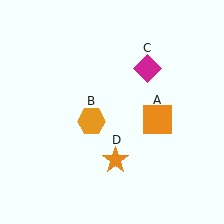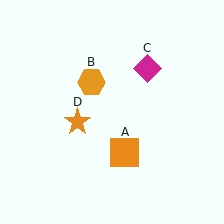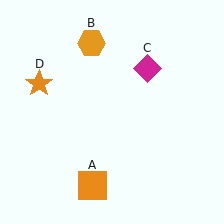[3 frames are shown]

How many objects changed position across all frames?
3 objects changed position: orange square (object A), orange hexagon (object B), orange star (object D).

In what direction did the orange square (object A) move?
The orange square (object A) moved down and to the left.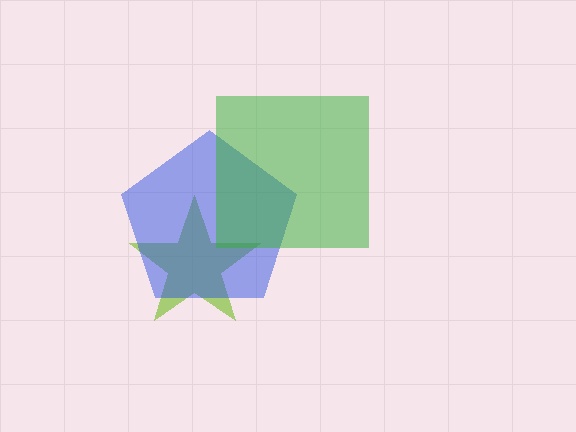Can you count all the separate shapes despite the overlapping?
Yes, there are 3 separate shapes.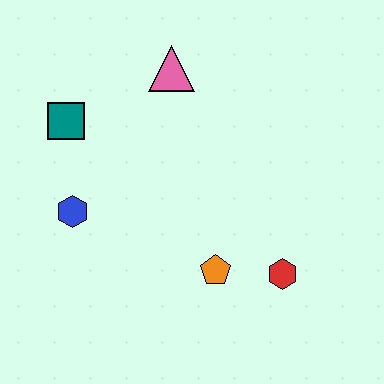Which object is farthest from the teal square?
The red hexagon is farthest from the teal square.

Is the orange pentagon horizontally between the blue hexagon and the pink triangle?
No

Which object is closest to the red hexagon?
The orange pentagon is closest to the red hexagon.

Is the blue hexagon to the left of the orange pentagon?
Yes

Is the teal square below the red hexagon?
No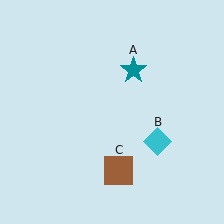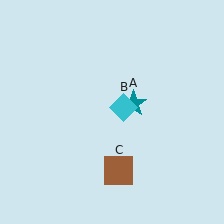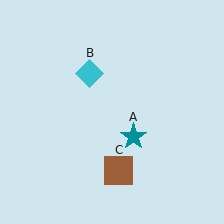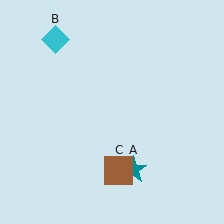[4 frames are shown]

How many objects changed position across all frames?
2 objects changed position: teal star (object A), cyan diamond (object B).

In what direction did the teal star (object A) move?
The teal star (object A) moved down.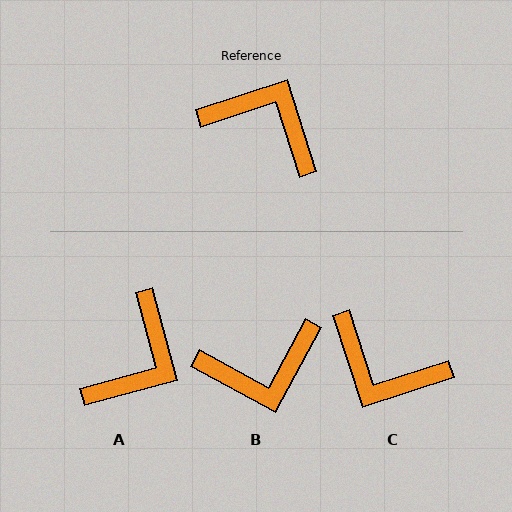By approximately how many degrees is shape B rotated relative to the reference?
Approximately 136 degrees clockwise.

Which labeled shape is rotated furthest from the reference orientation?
C, about 180 degrees away.